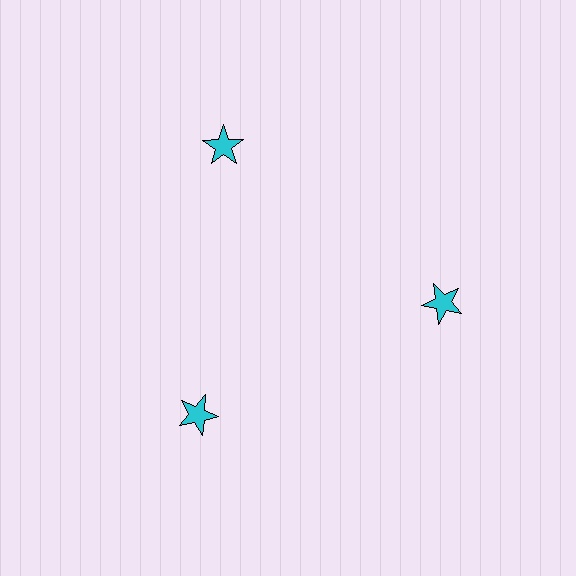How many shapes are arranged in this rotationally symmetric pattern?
There are 3 shapes, arranged in 3 groups of 1.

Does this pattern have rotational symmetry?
Yes, this pattern has 3-fold rotational symmetry. It looks the same after rotating 120 degrees around the center.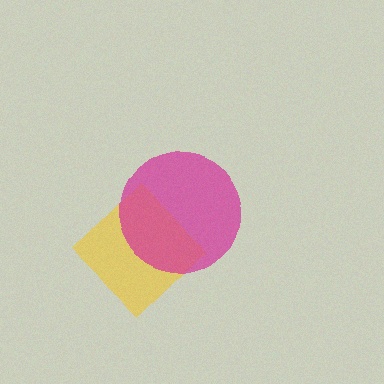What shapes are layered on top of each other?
The layered shapes are: a yellow diamond, a magenta circle.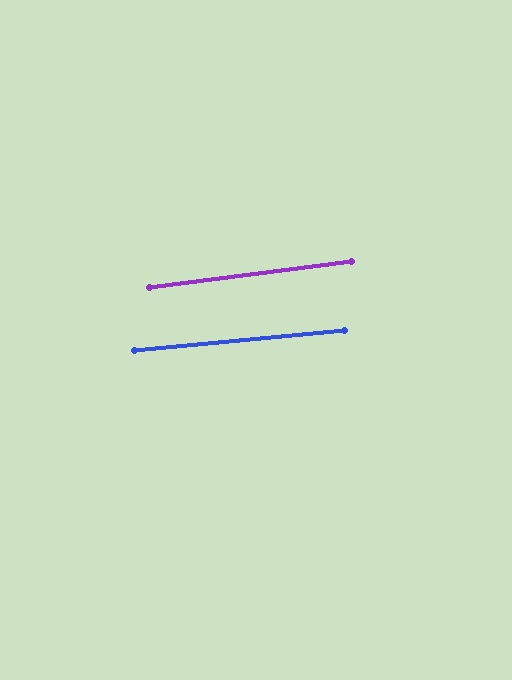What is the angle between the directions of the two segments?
Approximately 2 degrees.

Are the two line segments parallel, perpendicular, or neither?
Parallel — their directions differ by only 1.8°.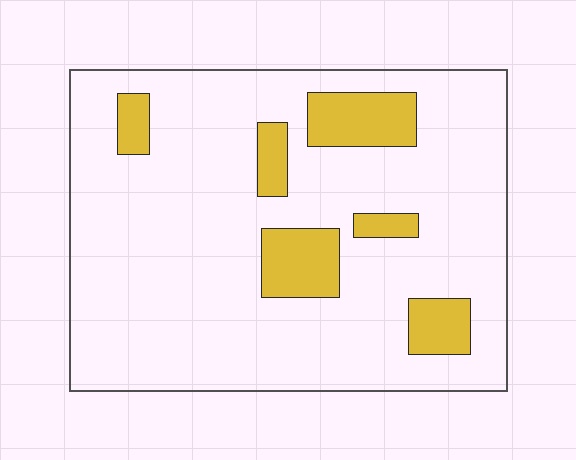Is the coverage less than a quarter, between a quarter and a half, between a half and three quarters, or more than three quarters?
Less than a quarter.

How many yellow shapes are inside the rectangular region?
6.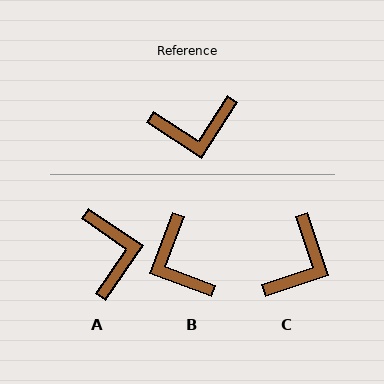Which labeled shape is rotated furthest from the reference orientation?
A, about 89 degrees away.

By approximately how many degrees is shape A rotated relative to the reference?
Approximately 89 degrees counter-clockwise.